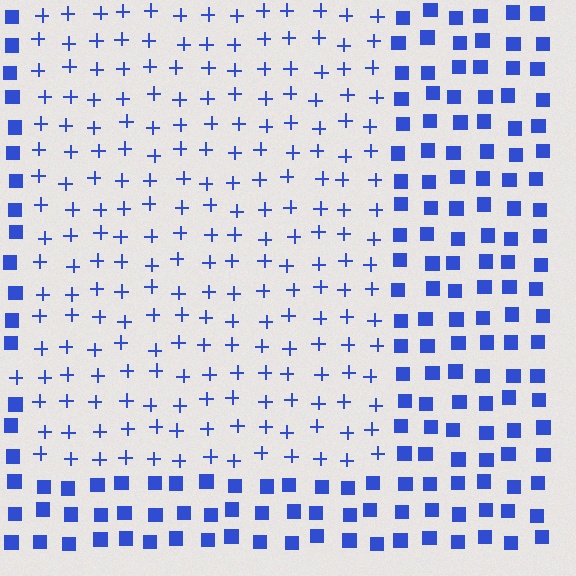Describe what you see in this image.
The image is filled with small blue elements arranged in a uniform grid. A rectangle-shaped region contains plus signs, while the surrounding area contains squares. The boundary is defined purely by the change in element shape.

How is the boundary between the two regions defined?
The boundary is defined by a change in element shape: plus signs inside vs. squares outside. All elements share the same color and spacing.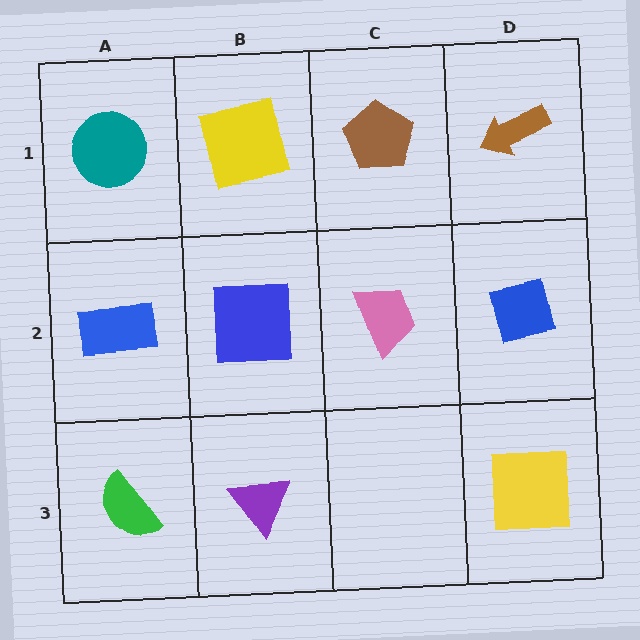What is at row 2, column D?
A blue square.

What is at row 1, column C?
A brown pentagon.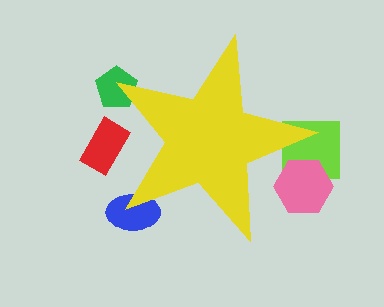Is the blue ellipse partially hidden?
Yes, the blue ellipse is partially hidden behind the yellow star.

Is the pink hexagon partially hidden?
Yes, the pink hexagon is partially hidden behind the yellow star.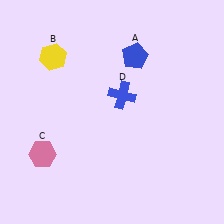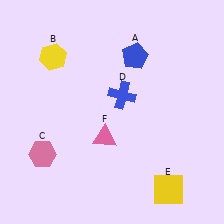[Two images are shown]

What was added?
A yellow square (E), a pink triangle (F) were added in Image 2.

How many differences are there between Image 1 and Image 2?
There are 2 differences between the two images.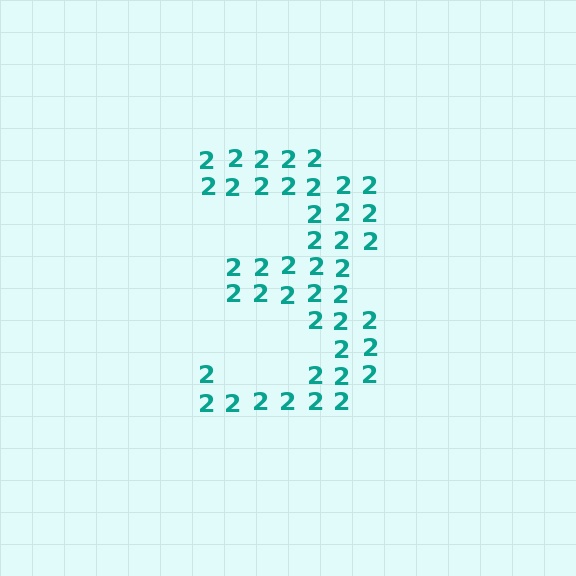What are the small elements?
The small elements are digit 2's.